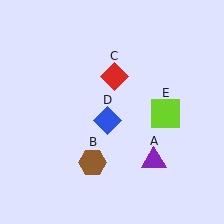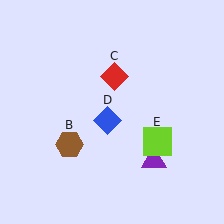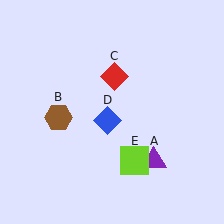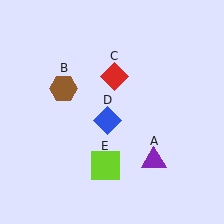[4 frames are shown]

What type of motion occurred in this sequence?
The brown hexagon (object B), lime square (object E) rotated clockwise around the center of the scene.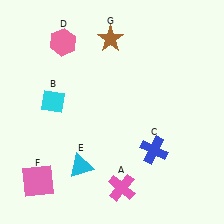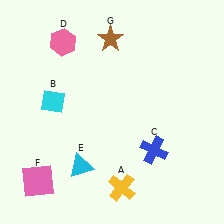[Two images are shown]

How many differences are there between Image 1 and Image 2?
There is 1 difference between the two images.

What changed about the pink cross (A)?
In Image 1, A is pink. In Image 2, it changed to yellow.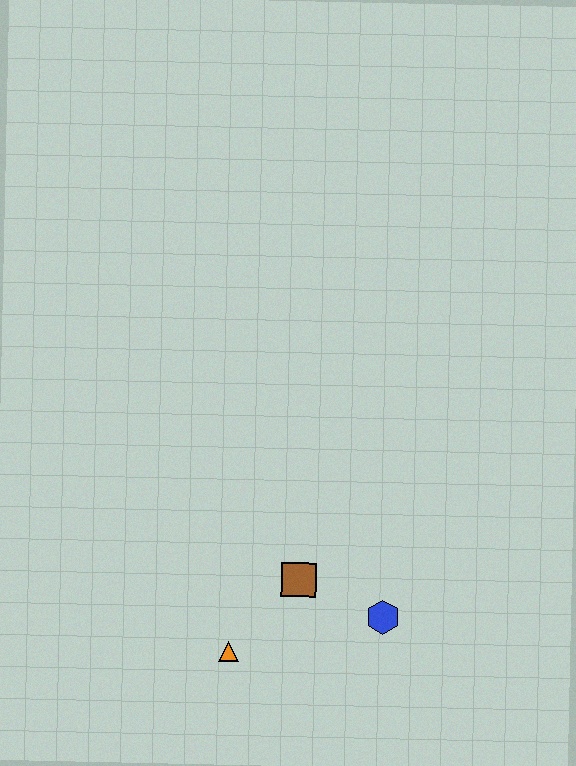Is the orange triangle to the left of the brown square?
Yes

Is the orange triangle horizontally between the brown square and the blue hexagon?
No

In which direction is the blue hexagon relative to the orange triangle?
The blue hexagon is to the right of the orange triangle.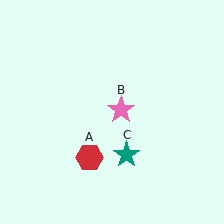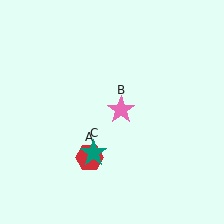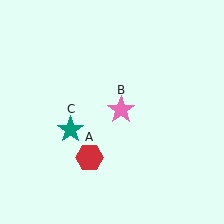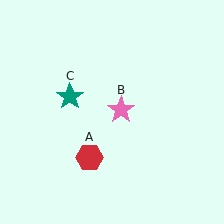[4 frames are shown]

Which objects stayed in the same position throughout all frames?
Red hexagon (object A) and pink star (object B) remained stationary.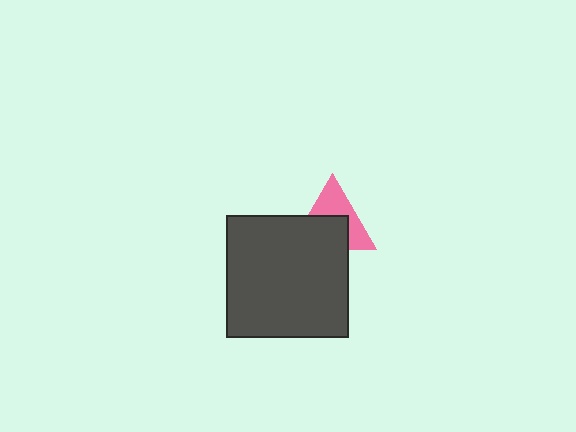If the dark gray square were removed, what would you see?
You would see the complete pink triangle.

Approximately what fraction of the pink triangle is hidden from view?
Roughly 51% of the pink triangle is hidden behind the dark gray square.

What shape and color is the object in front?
The object in front is a dark gray square.